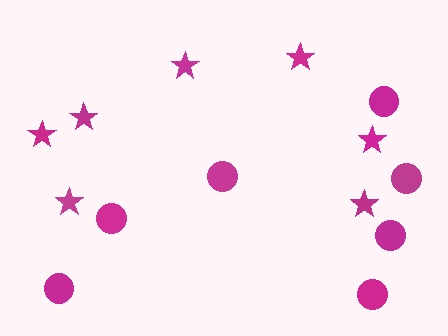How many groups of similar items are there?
There are 2 groups: one group of stars (7) and one group of circles (7).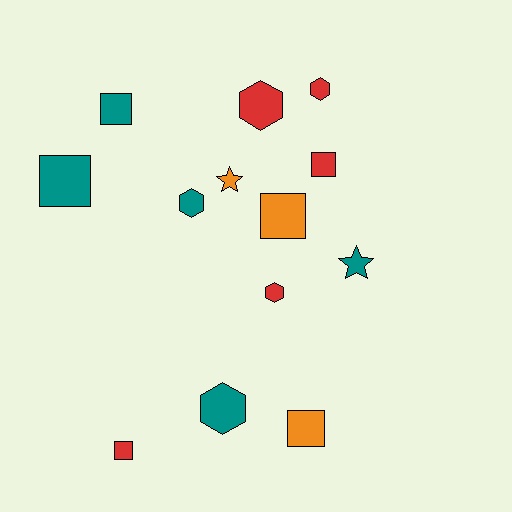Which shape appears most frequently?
Square, with 6 objects.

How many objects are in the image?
There are 13 objects.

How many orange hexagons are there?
There are no orange hexagons.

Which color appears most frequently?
Red, with 5 objects.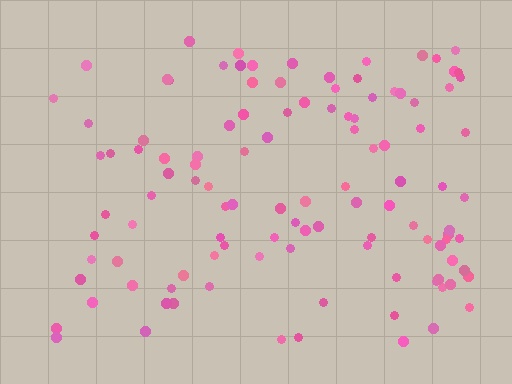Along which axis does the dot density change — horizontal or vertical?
Horizontal.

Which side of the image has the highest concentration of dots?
The right.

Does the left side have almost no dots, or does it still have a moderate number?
Still a moderate number, just noticeably fewer than the right.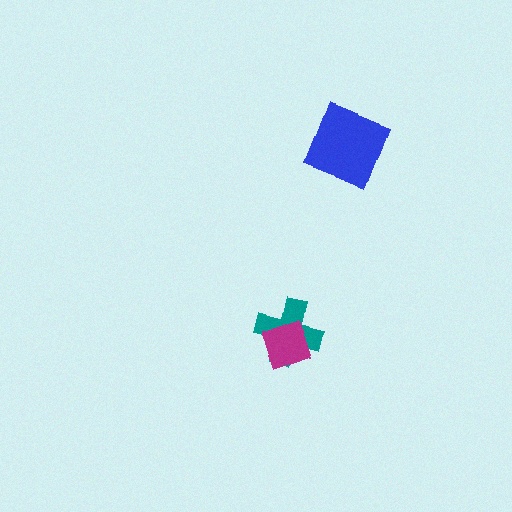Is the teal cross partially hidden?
Yes, it is partially covered by another shape.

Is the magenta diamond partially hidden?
No, no other shape covers it.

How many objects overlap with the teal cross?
1 object overlaps with the teal cross.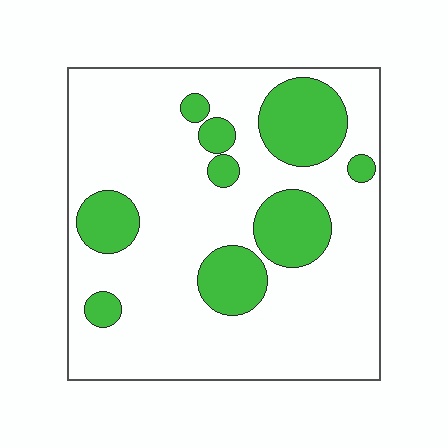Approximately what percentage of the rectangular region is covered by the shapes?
Approximately 25%.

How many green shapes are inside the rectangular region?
9.